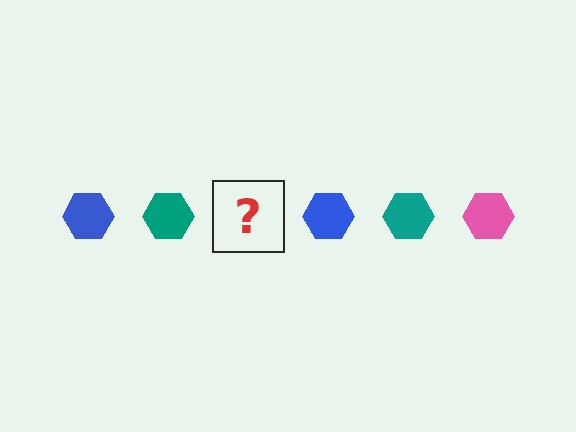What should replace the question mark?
The question mark should be replaced with a pink hexagon.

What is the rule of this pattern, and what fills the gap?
The rule is that the pattern cycles through blue, teal, pink hexagons. The gap should be filled with a pink hexagon.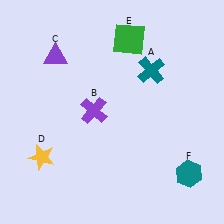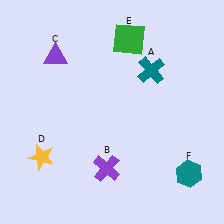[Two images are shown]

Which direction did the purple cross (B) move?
The purple cross (B) moved down.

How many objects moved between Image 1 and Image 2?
1 object moved between the two images.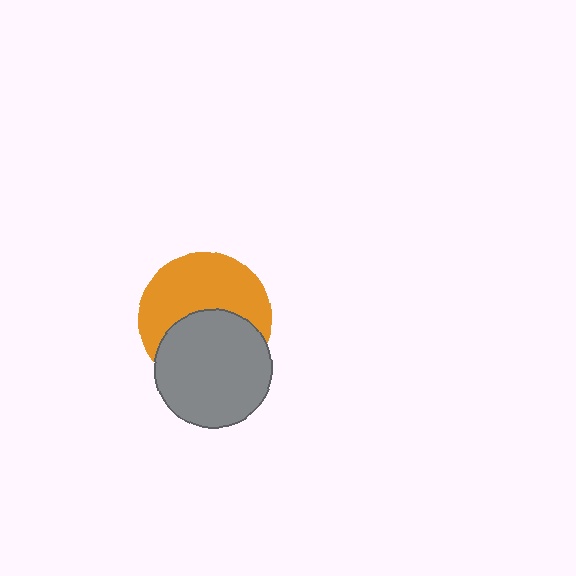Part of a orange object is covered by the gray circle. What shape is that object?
It is a circle.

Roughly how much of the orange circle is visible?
About half of it is visible (roughly 55%).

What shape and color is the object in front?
The object in front is a gray circle.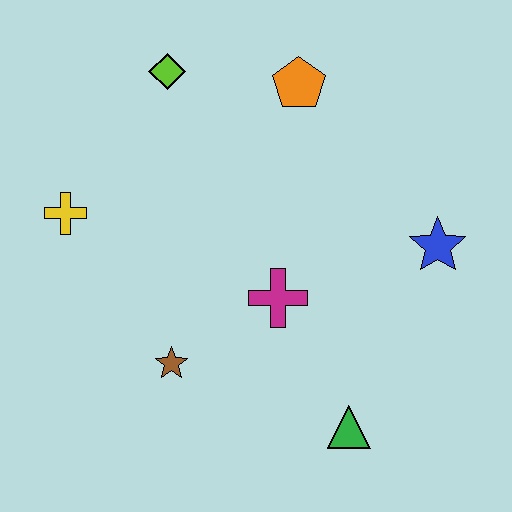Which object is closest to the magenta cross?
The brown star is closest to the magenta cross.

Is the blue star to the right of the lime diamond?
Yes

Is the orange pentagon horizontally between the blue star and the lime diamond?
Yes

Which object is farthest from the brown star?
The orange pentagon is farthest from the brown star.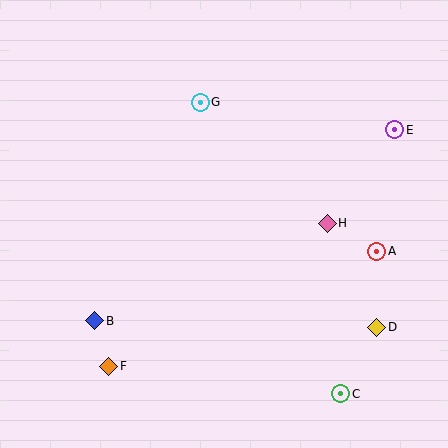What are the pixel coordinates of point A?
Point A is at (377, 251).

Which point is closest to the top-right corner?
Point E is closest to the top-right corner.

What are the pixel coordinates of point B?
Point B is at (95, 321).